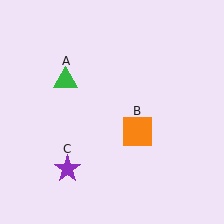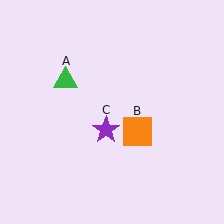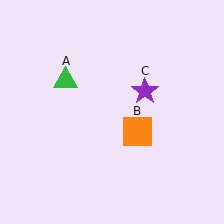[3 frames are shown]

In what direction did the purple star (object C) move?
The purple star (object C) moved up and to the right.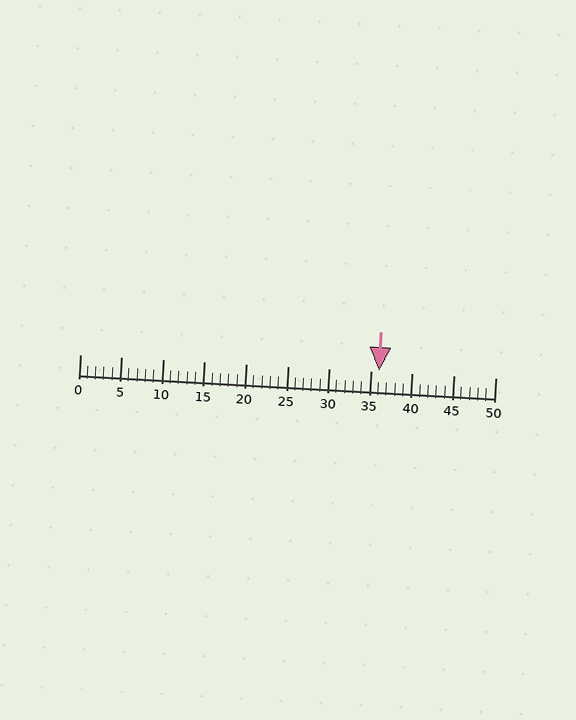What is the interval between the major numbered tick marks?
The major tick marks are spaced 5 units apart.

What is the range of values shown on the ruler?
The ruler shows values from 0 to 50.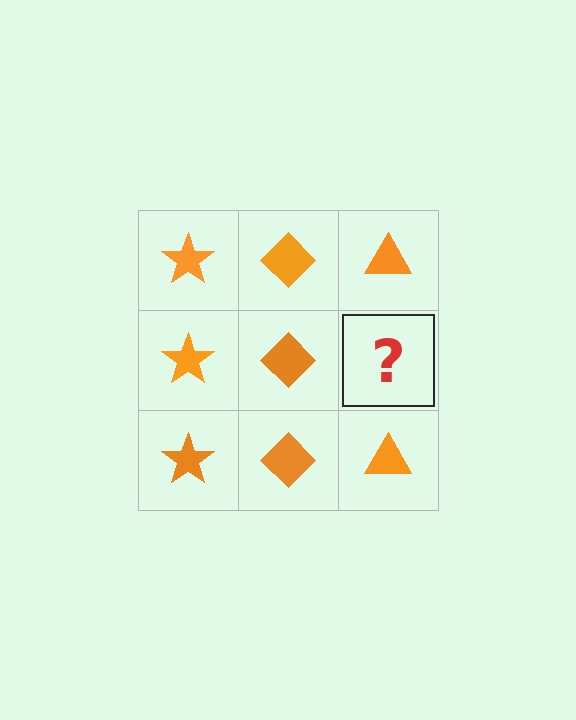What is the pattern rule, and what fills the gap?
The rule is that each column has a consistent shape. The gap should be filled with an orange triangle.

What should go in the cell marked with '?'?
The missing cell should contain an orange triangle.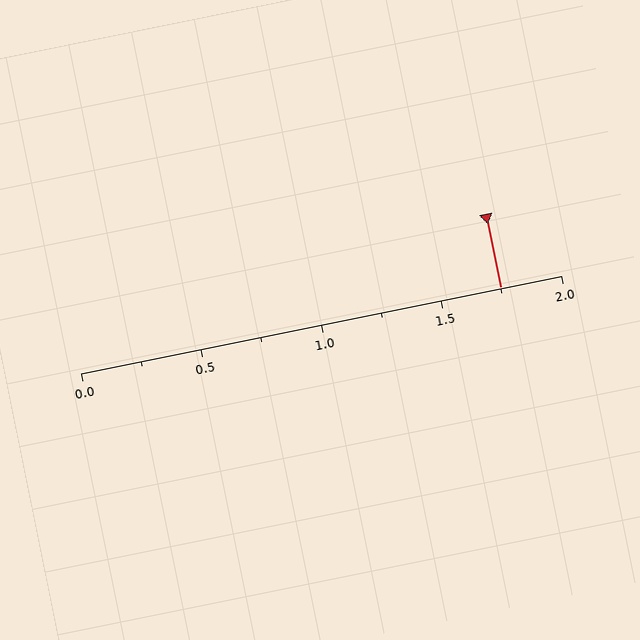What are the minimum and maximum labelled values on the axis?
The axis runs from 0.0 to 2.0.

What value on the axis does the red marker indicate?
The marker indicates approximately 1.75.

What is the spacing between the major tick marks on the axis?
The major ticks are spaced 0.5 apart.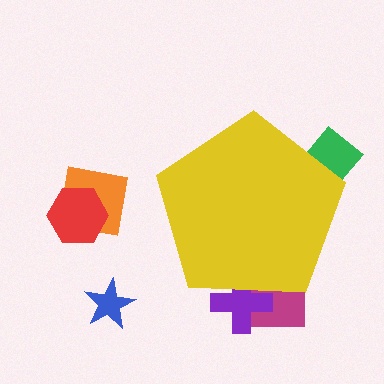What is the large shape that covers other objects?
A yellow pentagon.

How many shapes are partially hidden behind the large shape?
3 shapes are partially hidden.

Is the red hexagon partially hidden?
No, the red hexagon is fully visible.